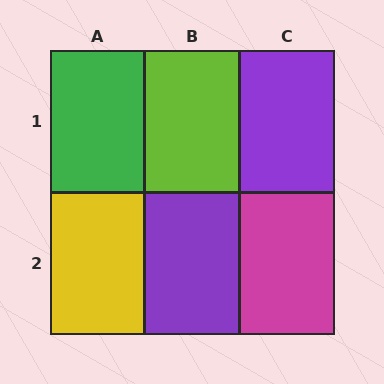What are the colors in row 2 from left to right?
Yellow, purple, magenta.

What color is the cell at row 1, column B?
Lime.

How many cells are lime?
1 cell is lime.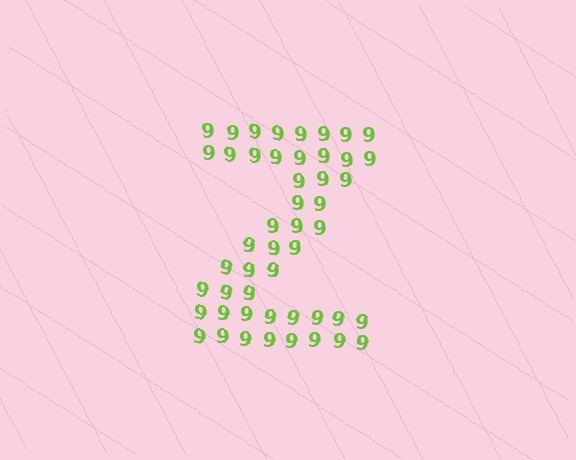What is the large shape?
The large shape is the letter Z.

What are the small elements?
The small elements are digit 9's.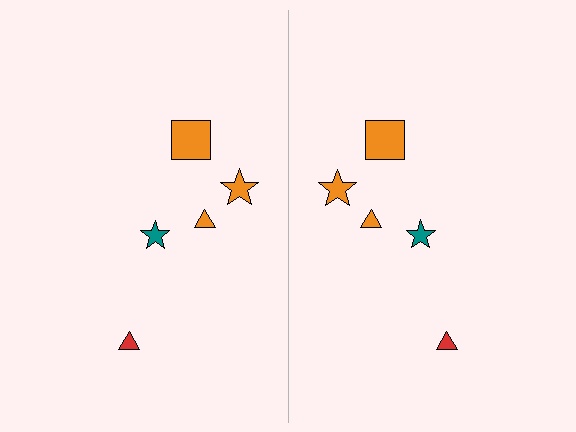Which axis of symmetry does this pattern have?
The pattern has a vertical axis of symmetry running through the center of the image.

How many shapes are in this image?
There are 10 shapes in this image.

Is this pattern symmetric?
Yes, this pattern has bilateral (reflection) symmetry.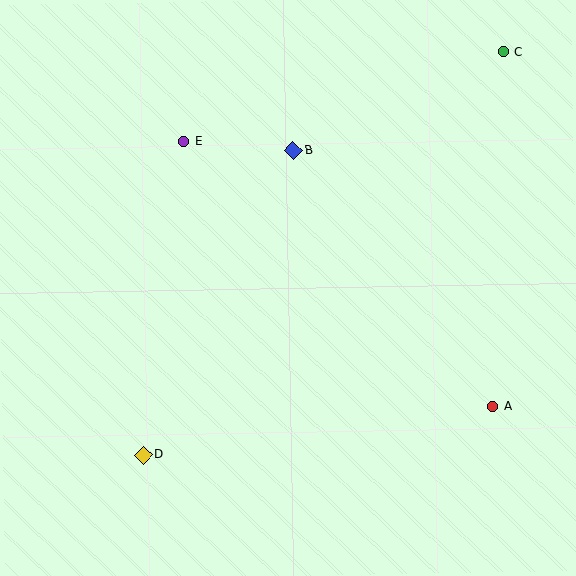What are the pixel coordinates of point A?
Point A is at (493, 407).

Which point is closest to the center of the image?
Point B at (293, 150) is closest to the center.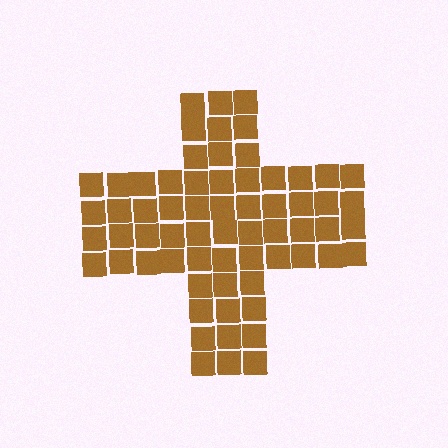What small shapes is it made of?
It is made of small squares.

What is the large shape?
The large shape is a cross.